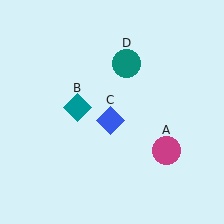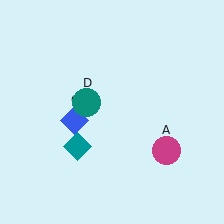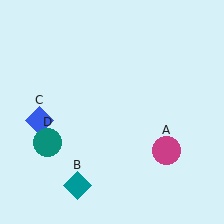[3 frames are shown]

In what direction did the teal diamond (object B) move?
The teal diamond (object B) moved down.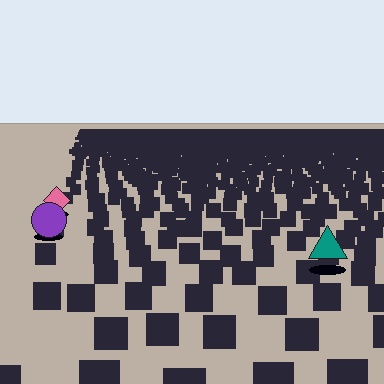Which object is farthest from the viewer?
The pink diamond is farthest from the viewer. It appears smaller and the ground texture around it is denser.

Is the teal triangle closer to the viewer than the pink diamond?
Yes. The teal triangle is closer — you can tell from the texture gradient: the ground texture is coarser near it.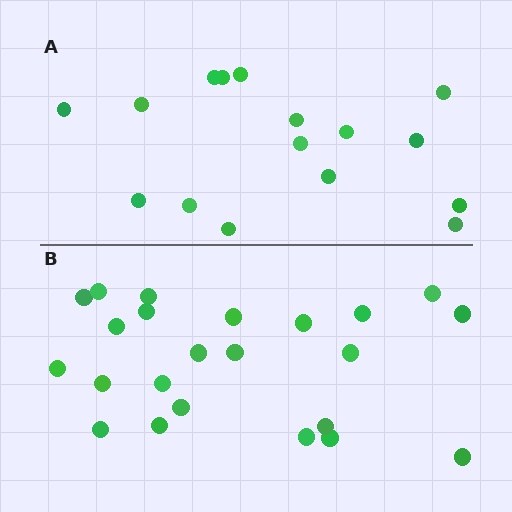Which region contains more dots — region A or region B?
Region B (the bottom region) has more dots.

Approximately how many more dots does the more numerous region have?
Region B has roughly 8 or so more dots than region A.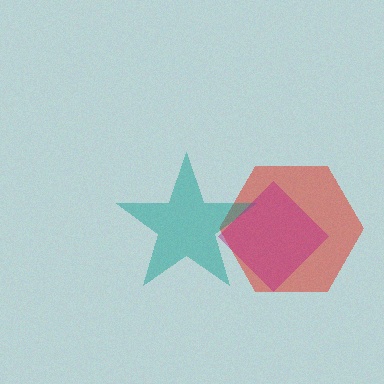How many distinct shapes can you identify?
There are 3 distinct shapes: a red hexagon, a teal star, a magenta diamond.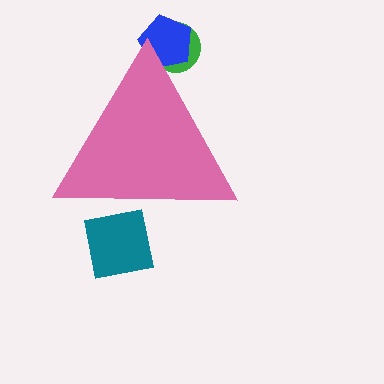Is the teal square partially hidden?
Yes, the teal square is partially hidden behind the pink triangle.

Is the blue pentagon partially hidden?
Yes, the blue pentagon is partially hidden behind the pink triangle.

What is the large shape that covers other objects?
A pink triangle.